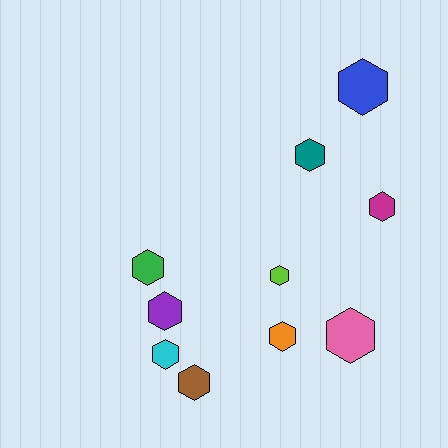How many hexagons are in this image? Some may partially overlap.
There are 10 hexagons.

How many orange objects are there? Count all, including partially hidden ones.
There is 1 orange object.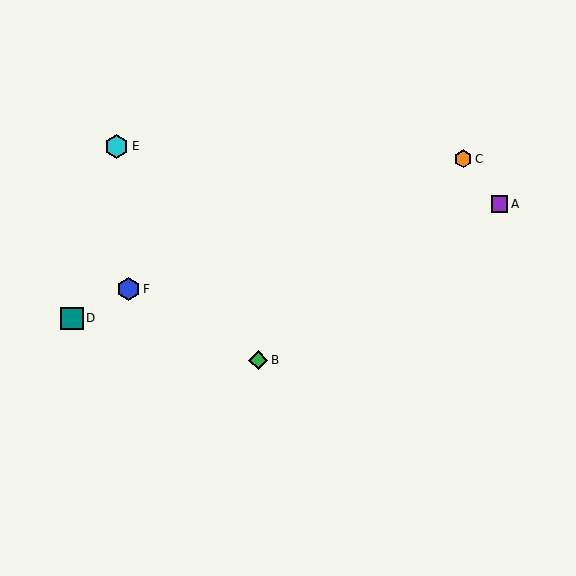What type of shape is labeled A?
Shape A is a purple square.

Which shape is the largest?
The cyan hexagon (labeled E) is the largest.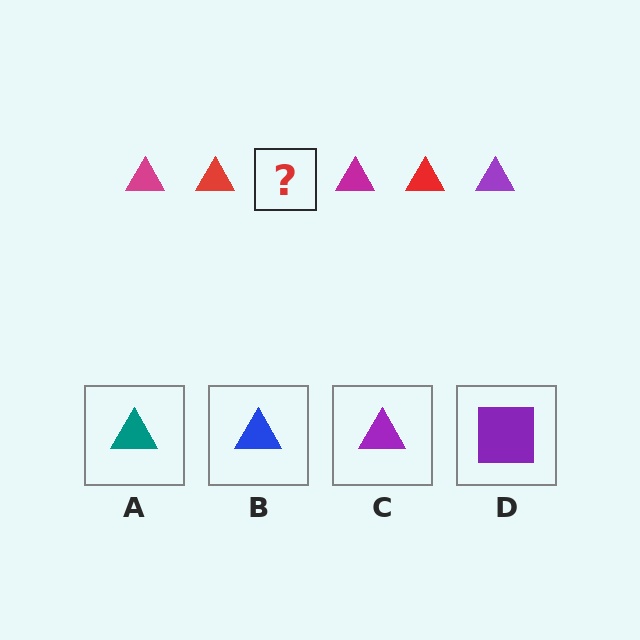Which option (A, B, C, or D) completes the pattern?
C.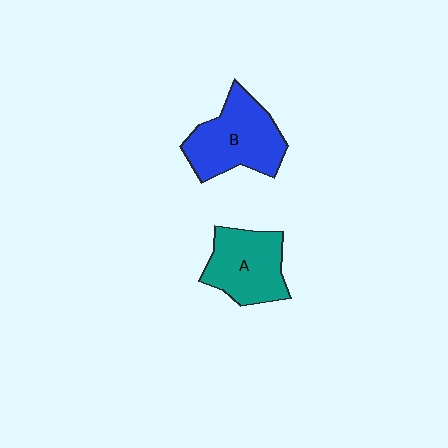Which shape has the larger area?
Shape B (blue).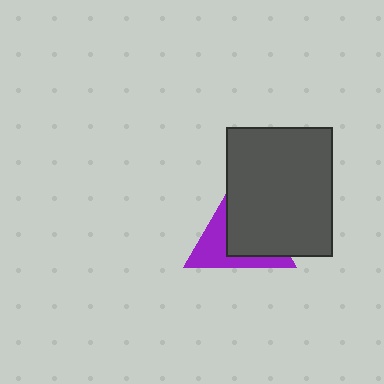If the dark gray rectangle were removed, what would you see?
You would see the complete purple triangle.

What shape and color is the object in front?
The object in front is a dark gray rectangle.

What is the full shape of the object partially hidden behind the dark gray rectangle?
The partially hidden object is a purple triangle.